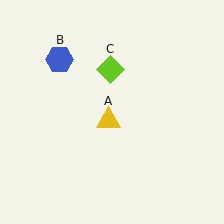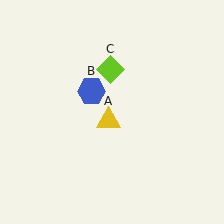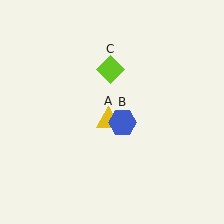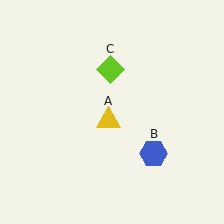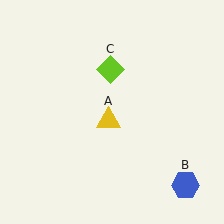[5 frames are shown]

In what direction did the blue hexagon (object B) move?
The blue hexagon (object B) moved down and to the right.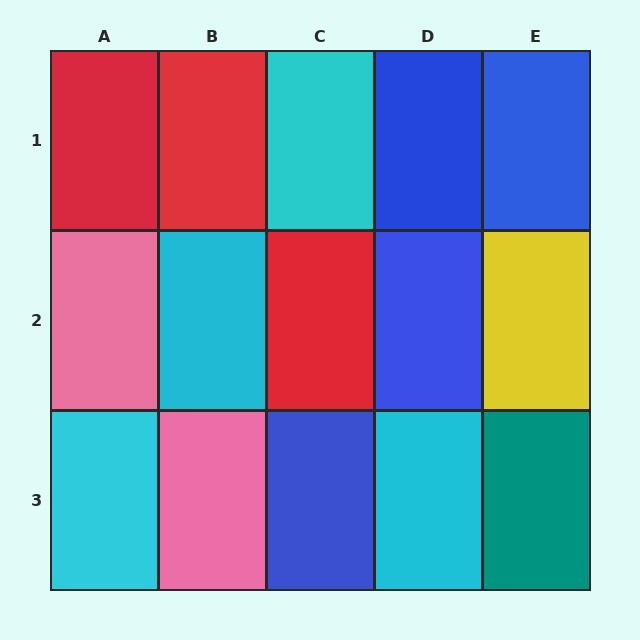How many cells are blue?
4 cells are blue.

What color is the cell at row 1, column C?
Cyan.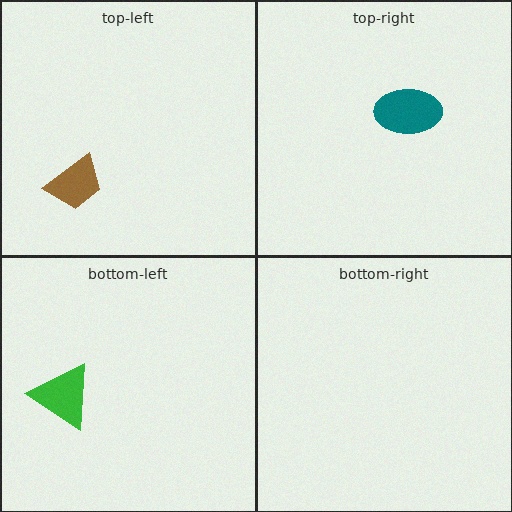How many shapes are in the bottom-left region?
1.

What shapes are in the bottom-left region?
The green triangle.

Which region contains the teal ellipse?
The top-right region.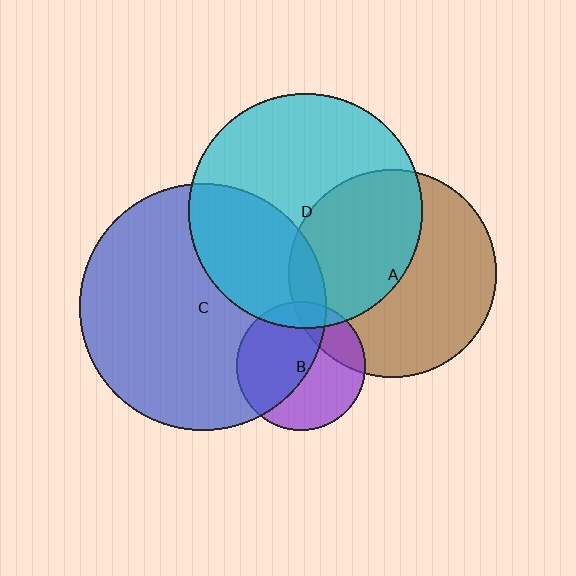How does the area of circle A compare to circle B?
Approximately 2.6 times.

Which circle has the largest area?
Circle C (blue).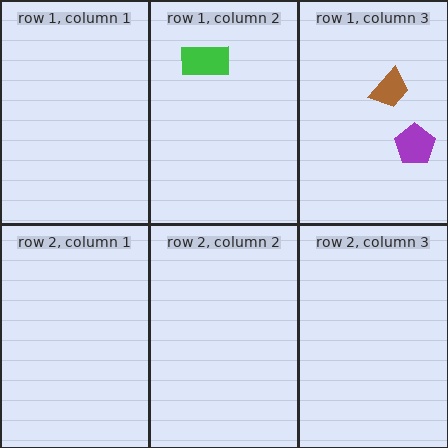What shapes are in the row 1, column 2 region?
The green rectangle.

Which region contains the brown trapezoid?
The row 1, column 3 region.